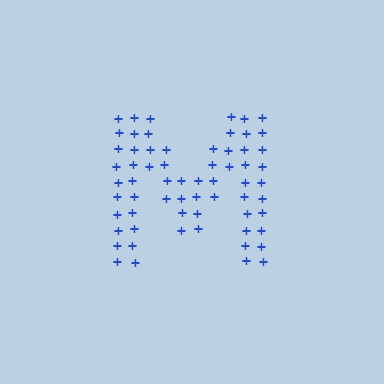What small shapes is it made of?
It is made of small plus signs.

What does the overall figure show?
The overall figure shows the letter M.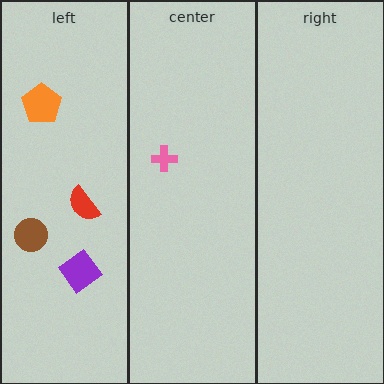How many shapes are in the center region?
1.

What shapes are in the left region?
The orange pentagon, the brown circle, the purple diamond, the red semicircle.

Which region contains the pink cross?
The center region.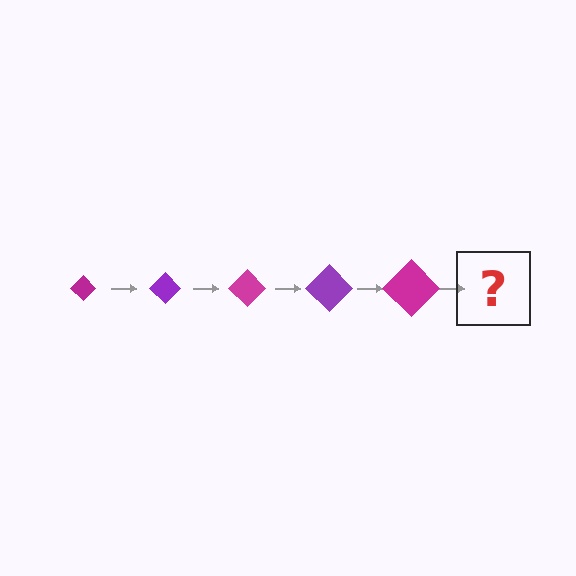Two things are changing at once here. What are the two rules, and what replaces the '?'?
The two rules are that the diamond grows larger each step and the color cycles through magenta and purple. The '?' should be a purple diamond, larger than the previous one.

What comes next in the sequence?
The next element should be a purple diamond, larger than the previous one.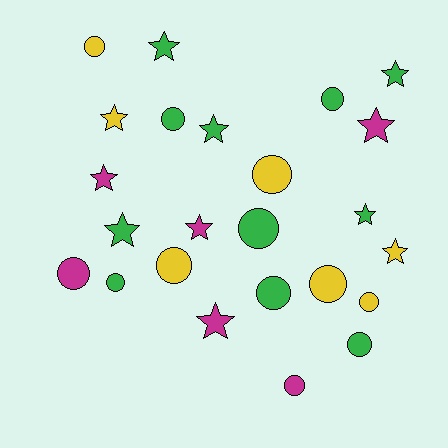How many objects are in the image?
There are 24 objects.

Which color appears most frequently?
Green, with 11 objects.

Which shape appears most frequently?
Circle, with 13 objects.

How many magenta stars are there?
There are 4 magenta stars.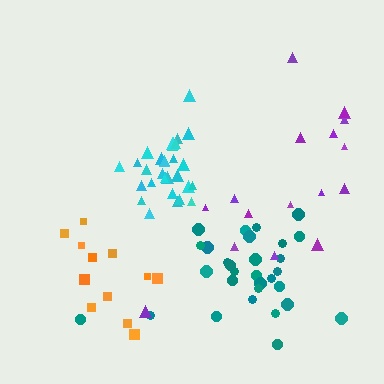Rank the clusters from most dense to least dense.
cyan, teal, orange, purple.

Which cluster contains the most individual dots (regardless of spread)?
Cyan (32).